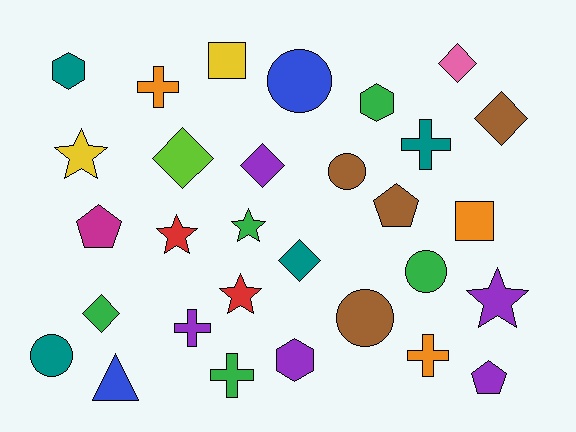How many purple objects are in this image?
There are 5 purple objects.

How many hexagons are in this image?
There are 3 hexagons.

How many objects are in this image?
There are 30 objects.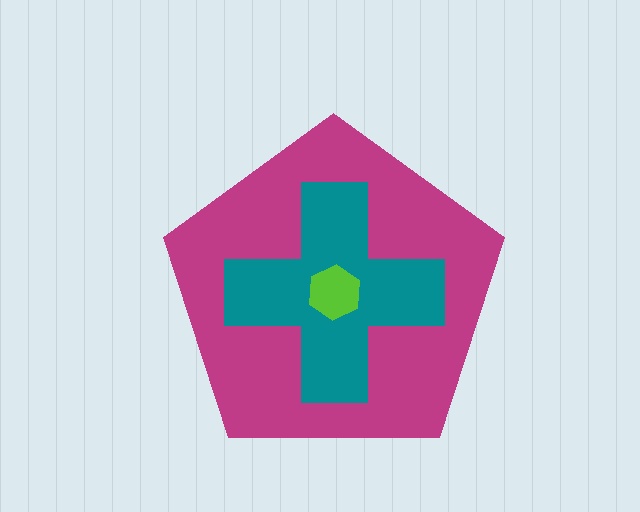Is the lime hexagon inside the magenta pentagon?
Yes.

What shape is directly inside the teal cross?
The lime hexagon.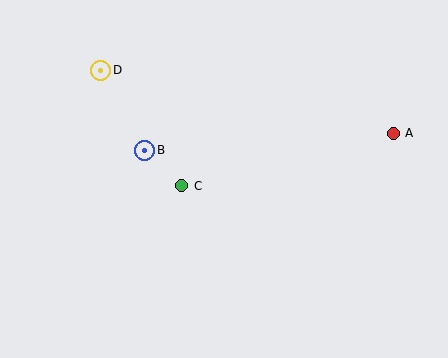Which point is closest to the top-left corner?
Point D is closest to the top-left corner.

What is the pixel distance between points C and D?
The distance between C and D is 141 pixels.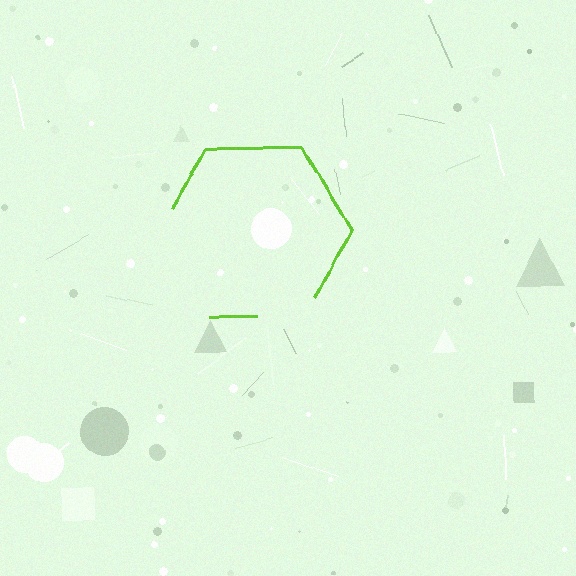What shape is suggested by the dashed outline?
The dashed outline suggests a hexagon.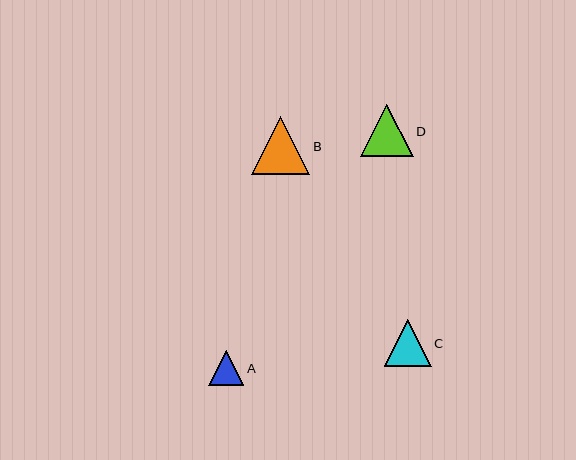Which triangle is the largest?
Triangle B is the largest with a size of approximately 58 pixels.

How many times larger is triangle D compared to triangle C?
Triangle D is approximately 1.1 times the size of triangle C.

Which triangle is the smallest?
Triangle A is the smallest with a size of approximately 35 pixels.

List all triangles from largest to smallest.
From largest to smallest: B, D, C, A.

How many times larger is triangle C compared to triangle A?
Triangle C is approximately 1.3 times the size of triangle A.